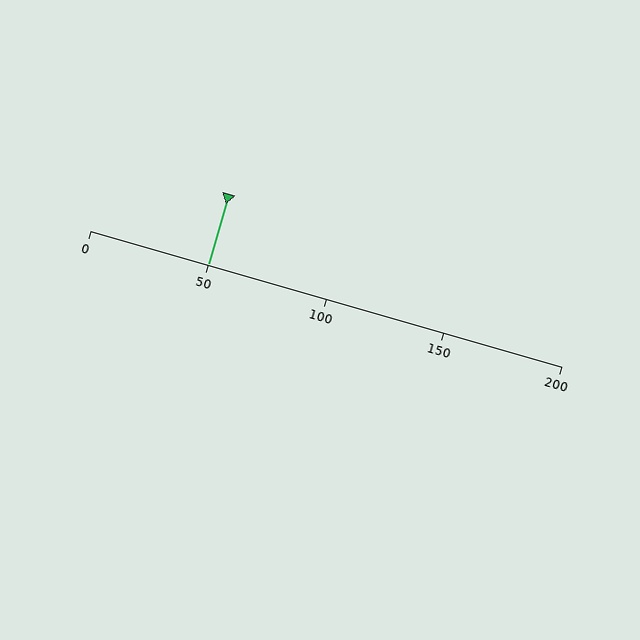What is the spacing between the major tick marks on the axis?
The major ticks are spaced 50 apart.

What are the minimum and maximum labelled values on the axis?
The axis runs from 0 to 200.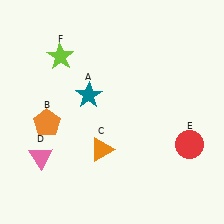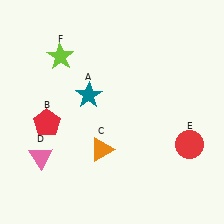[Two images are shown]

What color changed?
The pentagon (B) changed from orange in Image 1 to red in Image 2.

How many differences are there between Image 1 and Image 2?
There is 1 difference between the two images.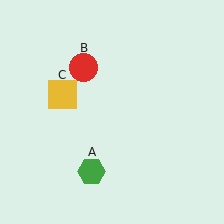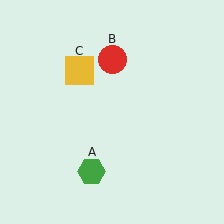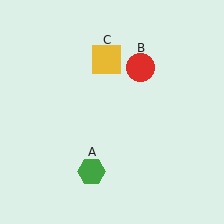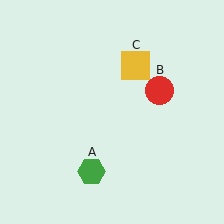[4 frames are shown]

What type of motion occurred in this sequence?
The red circle (object B), yellow square (object C) rotated clockwise around the center of the scene.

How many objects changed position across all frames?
2 objects changed position: red circle (object B), yellow square (object C).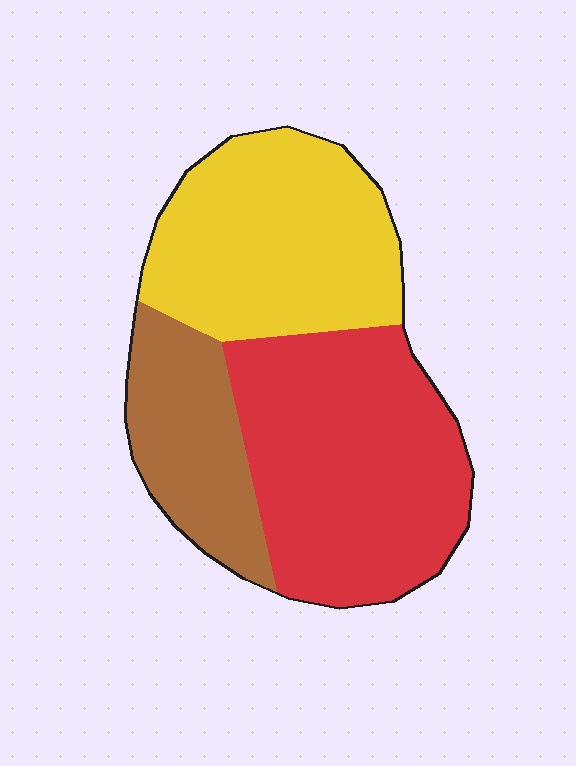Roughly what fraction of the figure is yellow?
Yellow covers about 35% of the figure.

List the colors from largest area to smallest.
From largest to smallest: red, yellow, brown.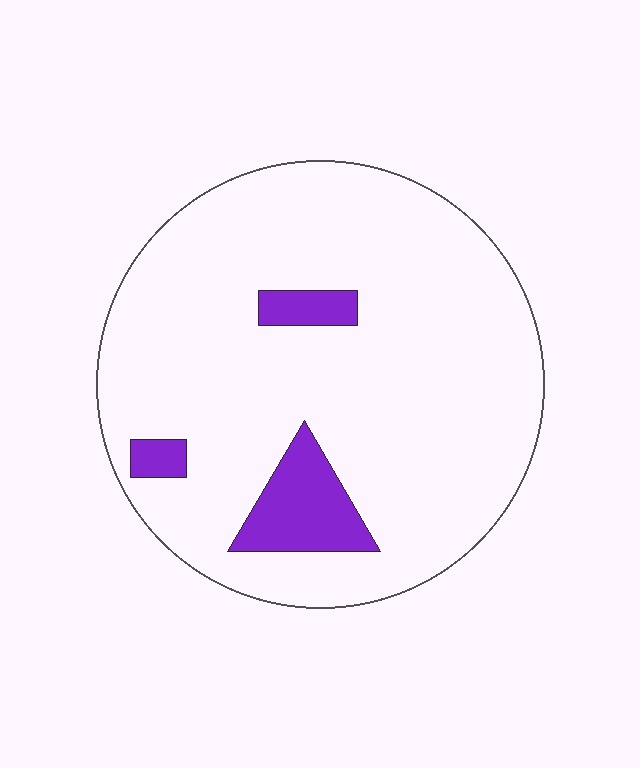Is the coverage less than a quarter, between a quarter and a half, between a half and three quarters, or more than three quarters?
Less than a quarter.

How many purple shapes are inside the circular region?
3.